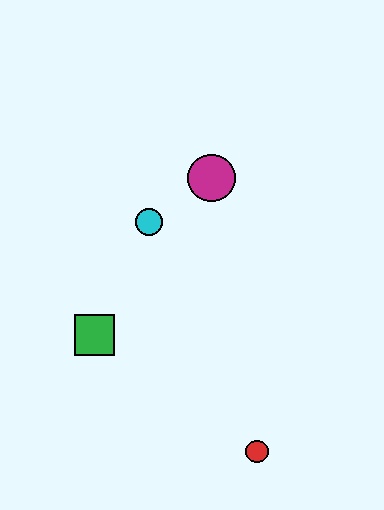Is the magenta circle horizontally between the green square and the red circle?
Yes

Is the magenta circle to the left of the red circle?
Yes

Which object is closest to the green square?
The cyan circle is closest to the green square.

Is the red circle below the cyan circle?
Yes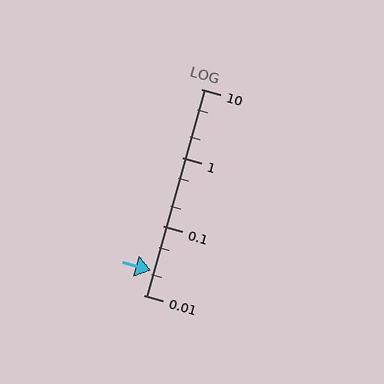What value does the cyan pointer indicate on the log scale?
The pointer indicates approximately 0.023.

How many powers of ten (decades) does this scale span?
The scale spans 3 decades, from 0.01 to 10.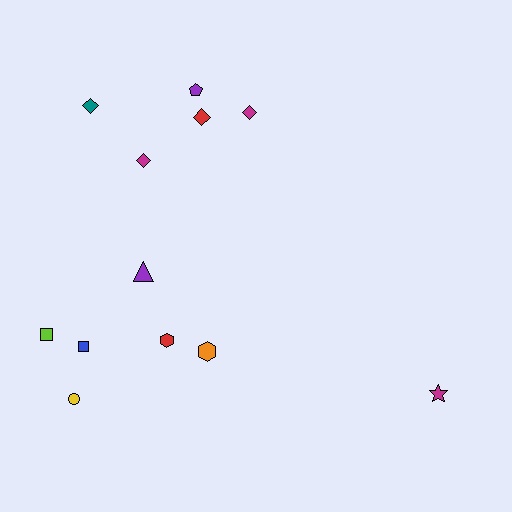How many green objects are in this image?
There are no green objects.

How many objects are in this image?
There are 12 objects.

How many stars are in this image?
There is 1 star.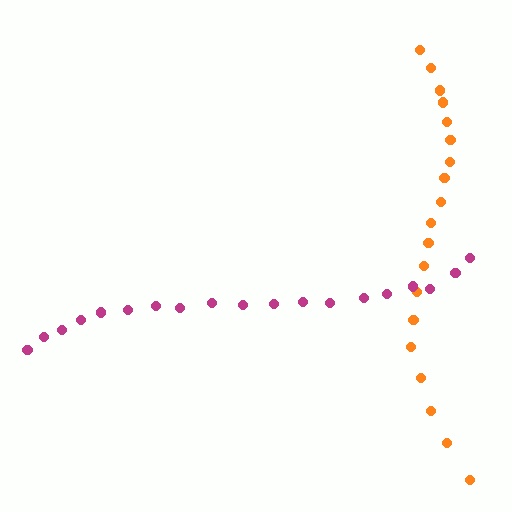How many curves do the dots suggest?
There are 2 distinct paths.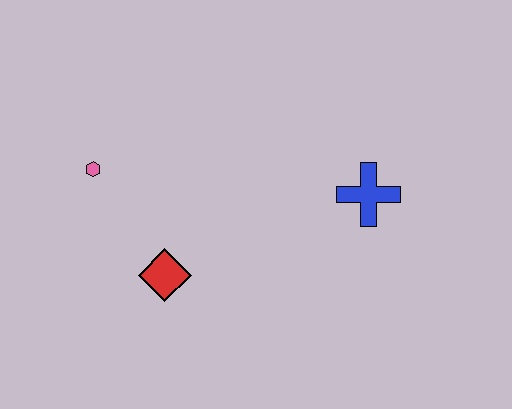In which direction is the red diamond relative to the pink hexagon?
The red diamond is below the pink hexagon.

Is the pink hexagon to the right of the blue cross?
No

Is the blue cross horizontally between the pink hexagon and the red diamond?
No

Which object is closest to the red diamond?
The pink hexagon is closest to the red diamond.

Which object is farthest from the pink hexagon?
The blue cross is farthest from the pink hexagon.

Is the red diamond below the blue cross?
Yes